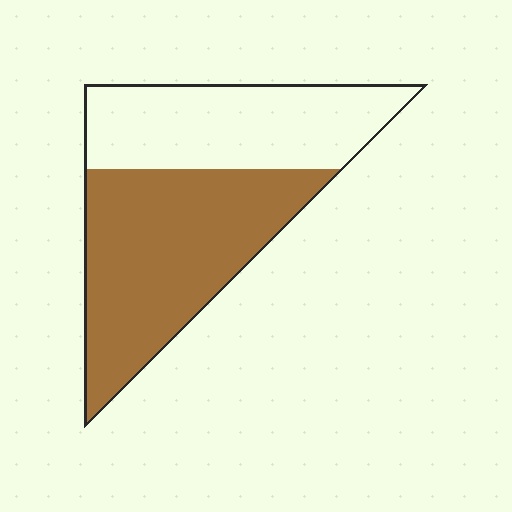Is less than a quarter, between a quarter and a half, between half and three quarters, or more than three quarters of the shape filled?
Between half and three quarters.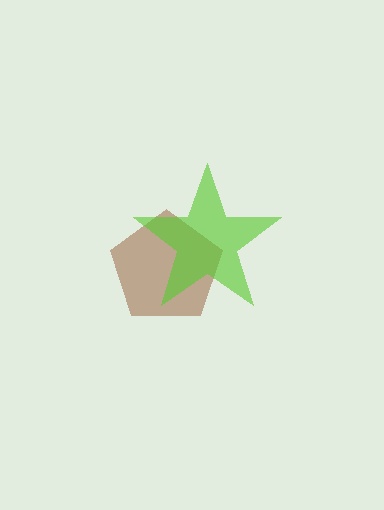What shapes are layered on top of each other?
The layered shapes are: a brown pentagon, a lime star.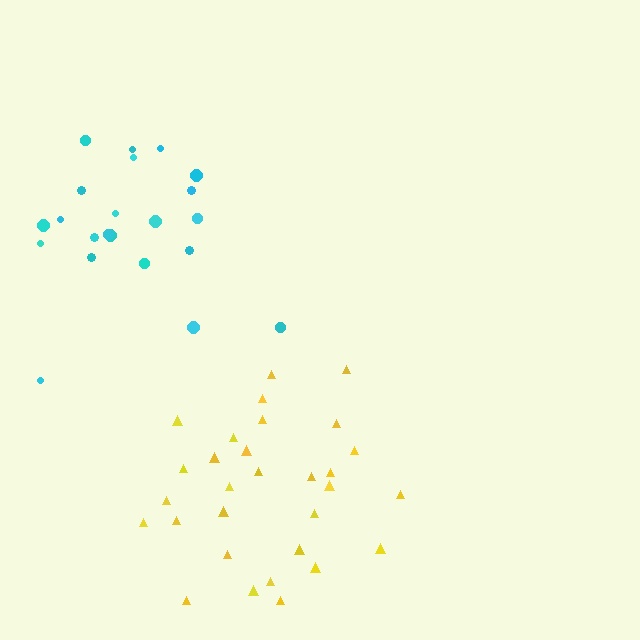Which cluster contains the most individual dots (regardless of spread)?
Yellow (30).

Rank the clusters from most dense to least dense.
yellow, cyan.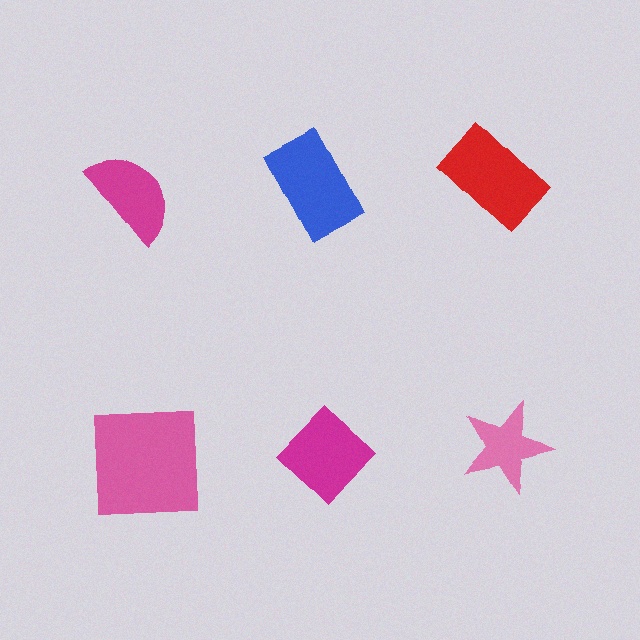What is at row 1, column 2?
A blue rectangle.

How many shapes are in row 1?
3 shapes.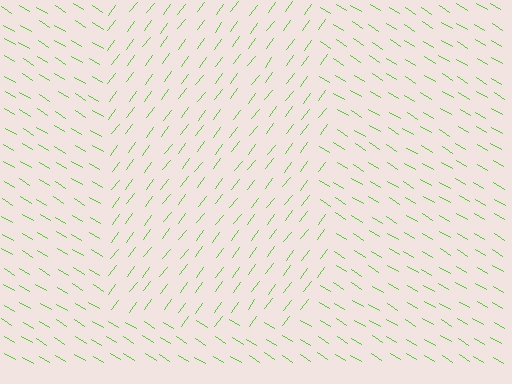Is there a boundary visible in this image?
Yes, there is a texture boundary formed by a change in line orientation.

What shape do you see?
I see a rectangle.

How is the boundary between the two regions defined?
The boundary is defined purely by a change in line orientation (approximately 84 degrees difference). All lines are the same color and thickness.